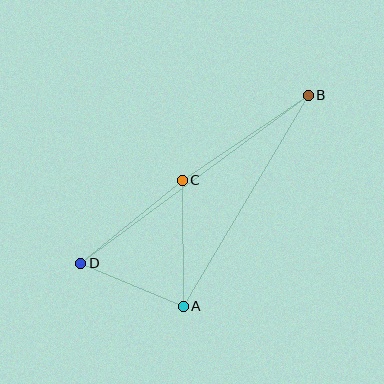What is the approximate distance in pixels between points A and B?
The distance between A and B is approximately 245 pixels.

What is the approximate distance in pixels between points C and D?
The distance between C and D is approximately 132 pixels.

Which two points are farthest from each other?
Points B and D are farthest from each other.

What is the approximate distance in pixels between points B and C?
The distance between B and C is approximately 152 pixels.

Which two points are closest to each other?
Points A and D are closest to each other.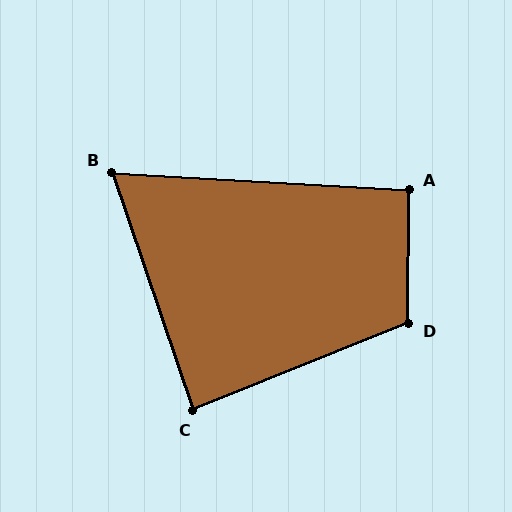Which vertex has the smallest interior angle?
B, at approximately 68 degrees.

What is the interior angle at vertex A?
Approximately 93 degrees (approximately right).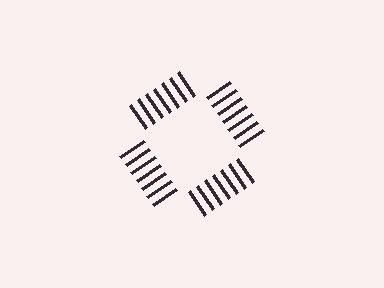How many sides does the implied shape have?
4 sides — the line-ends trace a square.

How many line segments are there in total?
28 — 7 along each of the 4 edges.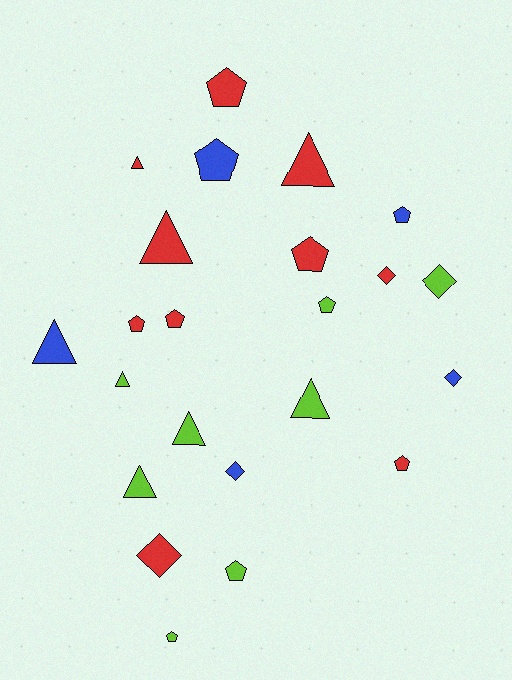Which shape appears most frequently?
Pentagon, with 10 objects.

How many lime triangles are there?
There are 4 lime triangles.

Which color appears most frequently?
Red, with 10 objects.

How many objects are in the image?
There are 23 objects.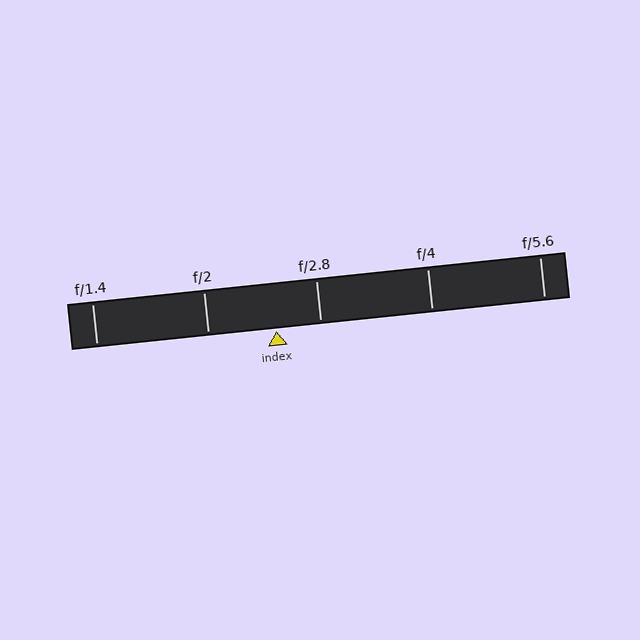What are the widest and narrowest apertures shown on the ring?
The widest aperture shown is f/1.4 and the narrowest is f/5.6.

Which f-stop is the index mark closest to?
The index mark is closest to f/2.8.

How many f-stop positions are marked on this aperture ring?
There are 5 f-stop positions marked.